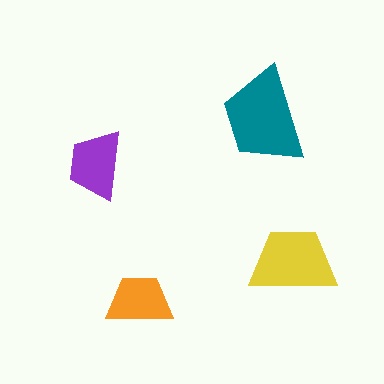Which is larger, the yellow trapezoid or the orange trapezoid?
The yellow one.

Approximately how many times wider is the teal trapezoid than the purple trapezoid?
About 1.5 times wider.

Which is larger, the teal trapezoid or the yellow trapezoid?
The teal one.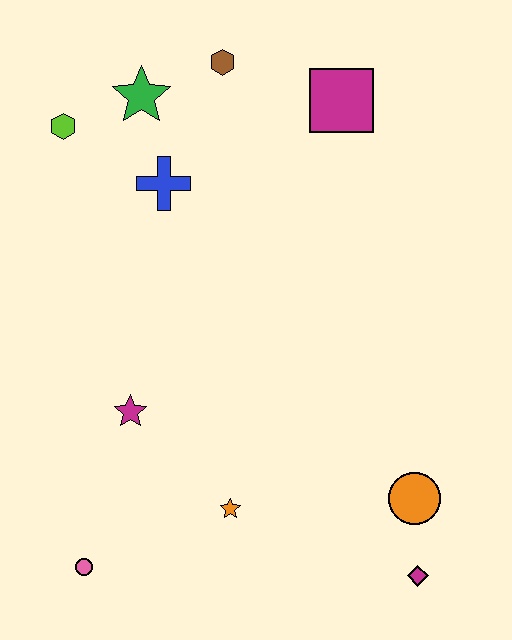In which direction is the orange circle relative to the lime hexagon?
The orange circle is below the lime hexagon.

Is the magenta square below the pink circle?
No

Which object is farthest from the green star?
The magenta diamond is farthest from the green star.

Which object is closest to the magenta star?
The orange star is closest to the magenta star.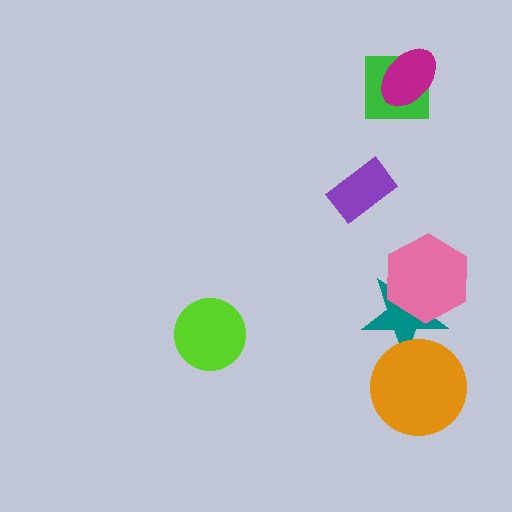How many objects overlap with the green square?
1 object overlaps with the green square.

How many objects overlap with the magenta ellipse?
1 object overlaps with the magenta ellipse.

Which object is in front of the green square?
The magenta ellipse is in front of the green square.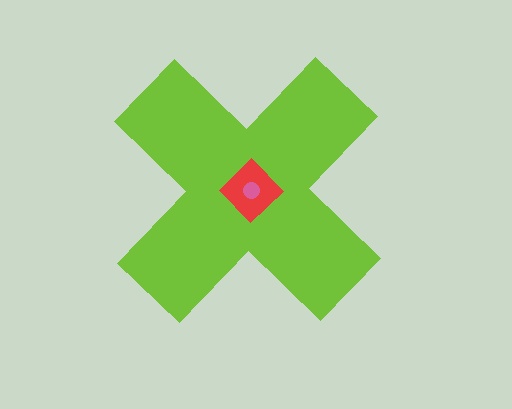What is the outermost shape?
The lime cross.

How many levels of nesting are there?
3.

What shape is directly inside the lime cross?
The red diamond.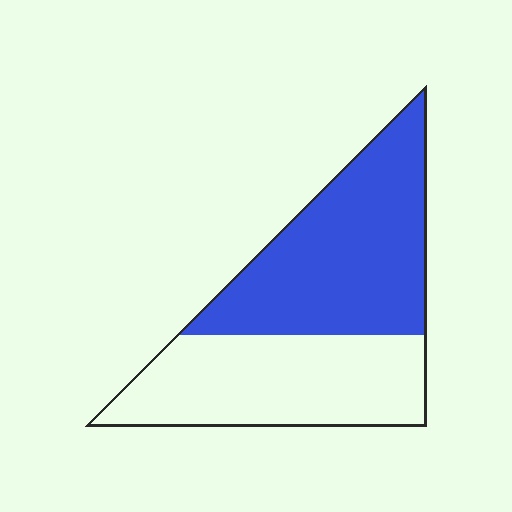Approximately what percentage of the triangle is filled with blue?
Approximately 55%.